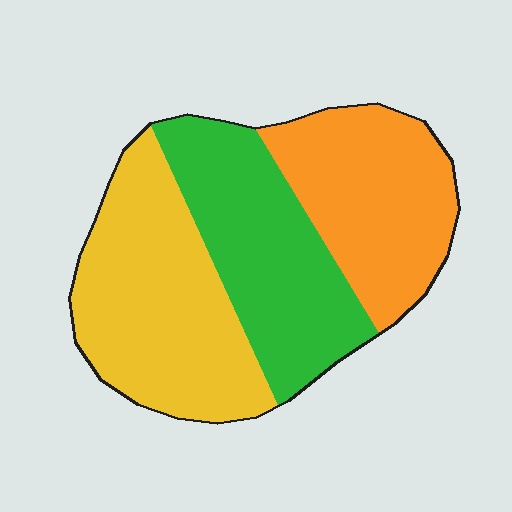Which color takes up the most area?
Yellow, at roughly 40%.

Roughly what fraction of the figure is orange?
Orange covers roughly 30% of the figure.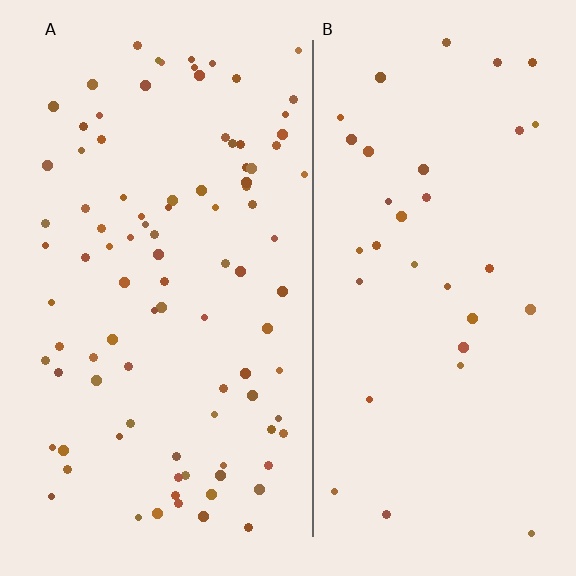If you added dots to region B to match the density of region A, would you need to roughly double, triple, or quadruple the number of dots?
Approximately triple.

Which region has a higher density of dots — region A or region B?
A (the left).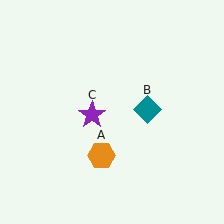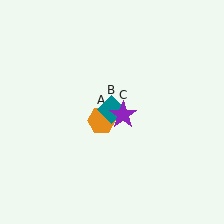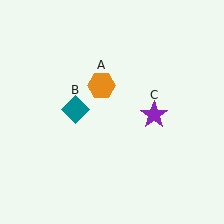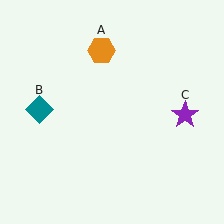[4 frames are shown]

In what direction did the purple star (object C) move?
The purple star (object C) moved right.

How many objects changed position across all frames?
3 objects changed position: orange hexagon (object A), teal diamond (object B), purple star (object C).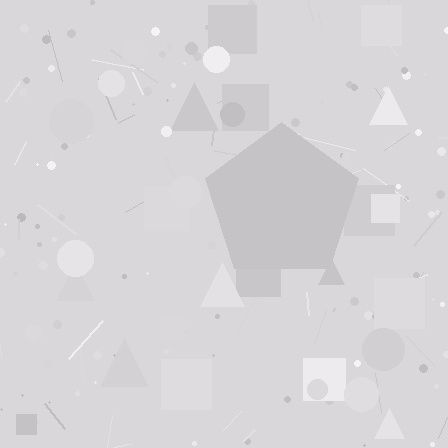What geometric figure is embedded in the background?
A pentagon is embedded in the background.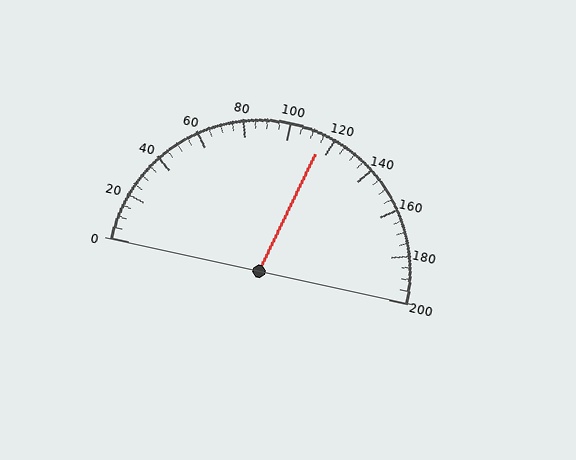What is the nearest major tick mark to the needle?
The nearest major tick mark is 120.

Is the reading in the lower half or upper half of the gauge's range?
The reading is in the upper half of the range (0 to 200).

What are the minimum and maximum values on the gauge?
The gauge ranges from 0 to 200.